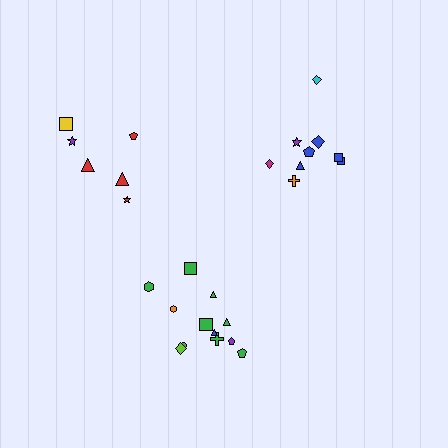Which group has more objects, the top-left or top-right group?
The top-right group.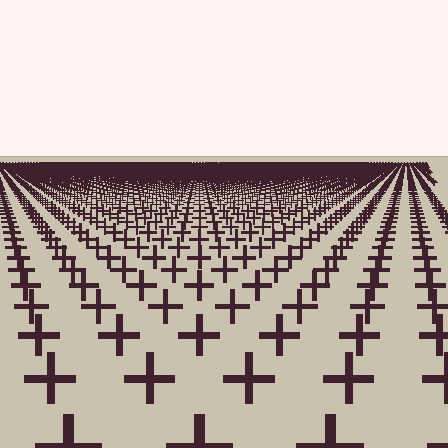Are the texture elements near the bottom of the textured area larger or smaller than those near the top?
Larger. Near the bottom, elements are closer to the viewer and appear at a bigger on-screen size.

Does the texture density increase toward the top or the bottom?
Density increases toward the top.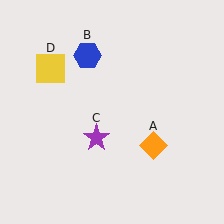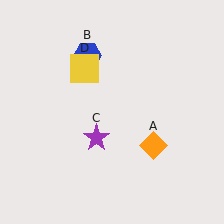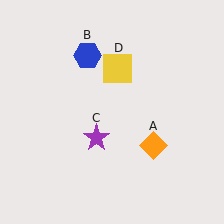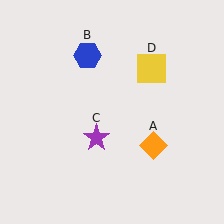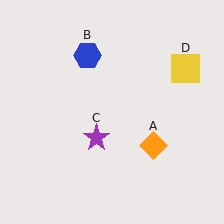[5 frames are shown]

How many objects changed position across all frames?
1 object changed position: yellow square (object D).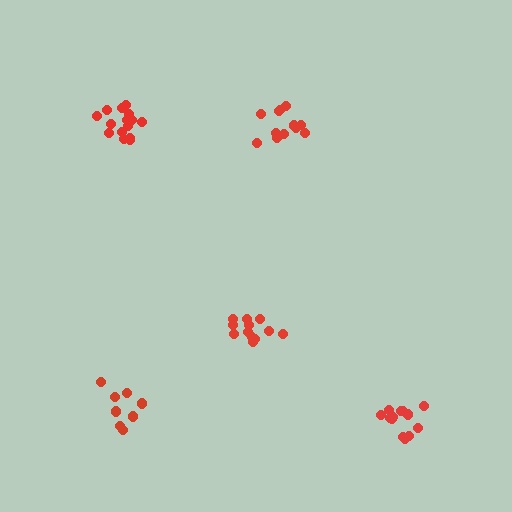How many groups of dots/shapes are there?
There are 5 groups.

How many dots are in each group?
Group 1: 12 dots, Group 2: 12 dots, Group 3: 15 dots, Group 4: 13 dots, Group 5: 9 dots (61 total).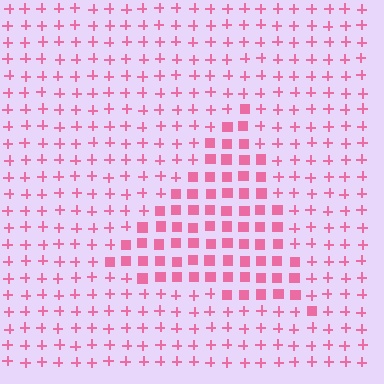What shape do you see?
I see a triangle.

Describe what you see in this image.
The image is filled with small pink elements arranged in a uniform grid. A triangle-shaped region contains squares, while the surrounding area contains plus signs. The boundary is defined purely by the change in element shape.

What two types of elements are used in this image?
The image uses squares inside the triangle region and plus signs outside it.